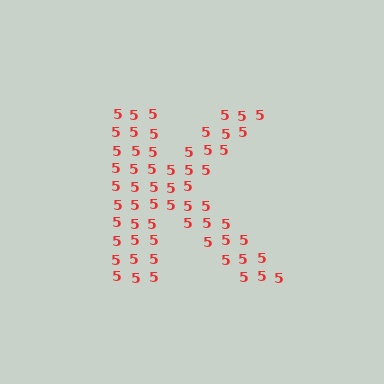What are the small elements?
The small elements are digit 5's.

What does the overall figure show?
The overall figure shows the letter K.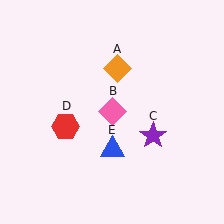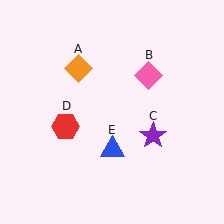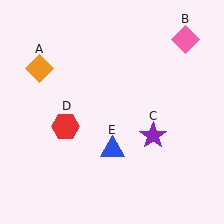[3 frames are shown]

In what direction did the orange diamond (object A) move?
The orange diamond (object A) moved left.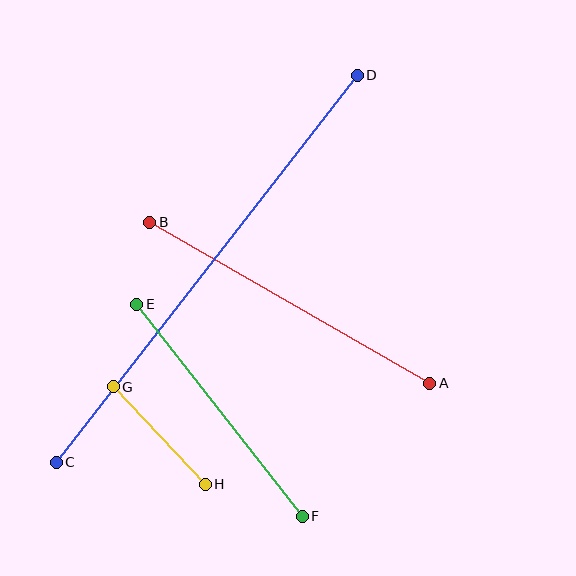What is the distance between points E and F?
The distance is approximately 269 pixels.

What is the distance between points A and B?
The distance is approximately 323 pixels.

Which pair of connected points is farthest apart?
Points C and D are farthest apart.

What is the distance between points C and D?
The distance is approximately 491 pixels.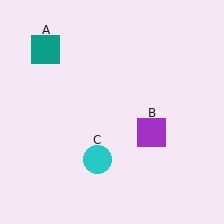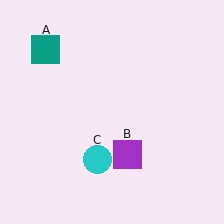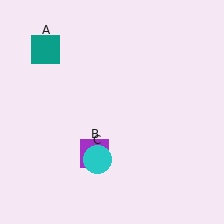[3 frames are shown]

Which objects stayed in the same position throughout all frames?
Teal square (object A) and cyan circle (object C) remained stationary.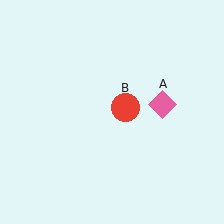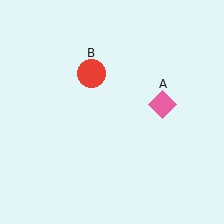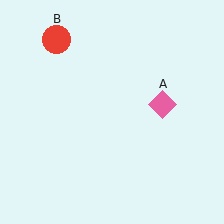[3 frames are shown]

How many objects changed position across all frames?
1 object changed position: red circle (object B).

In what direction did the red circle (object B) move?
The red circle (object B) moved up and to the left.